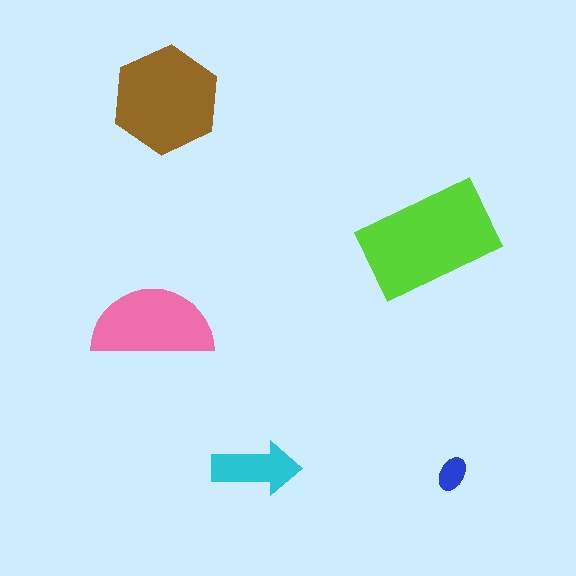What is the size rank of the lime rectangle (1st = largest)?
1st.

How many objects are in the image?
There are 5 objects in the image.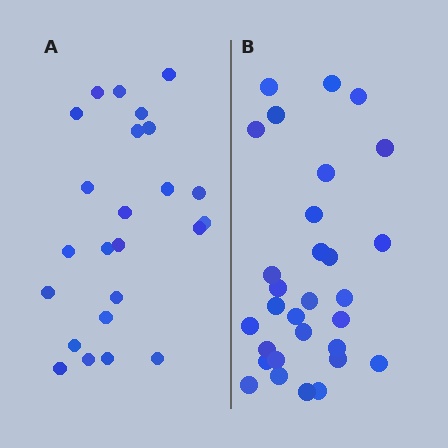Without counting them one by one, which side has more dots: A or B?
Region B (the right region) has more dots.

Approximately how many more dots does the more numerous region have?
Region B has about 6 more dots than region A.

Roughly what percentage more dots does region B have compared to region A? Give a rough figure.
About 25% more.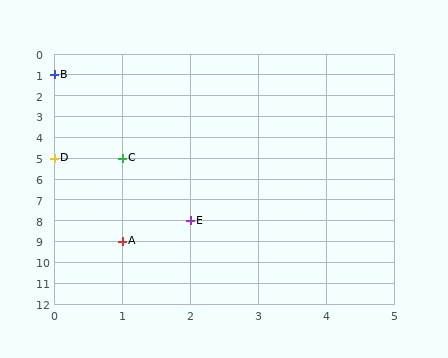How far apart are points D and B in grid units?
Points D and B are 4 rows apart.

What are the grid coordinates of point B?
Point B is at grid coordinates (0, 1).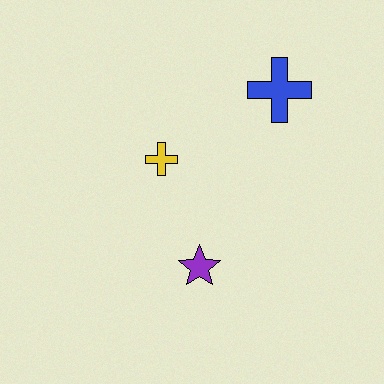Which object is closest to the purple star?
The yellow cross is closest to the purple star.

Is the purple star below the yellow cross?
Yes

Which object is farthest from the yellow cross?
The blue cross is farthest from the yellow cross.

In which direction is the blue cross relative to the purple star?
The blue cross is above the purple star.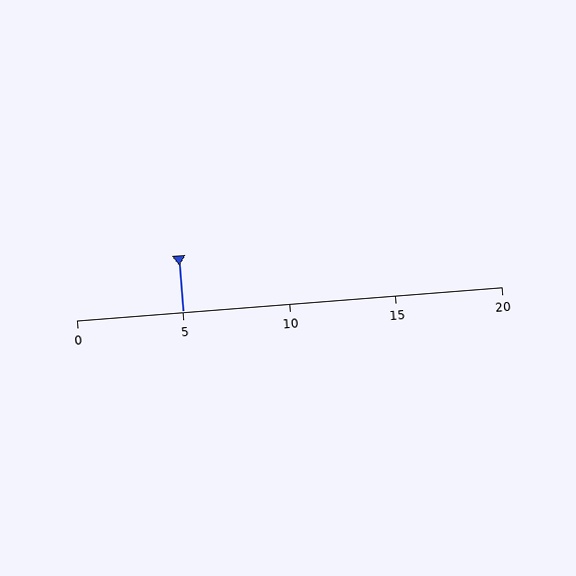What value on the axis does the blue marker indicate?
The marker indicates approximately 5.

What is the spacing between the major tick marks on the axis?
The major ticks are spaced 5 apart.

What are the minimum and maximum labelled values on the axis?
The axis runs from 0 to 20.